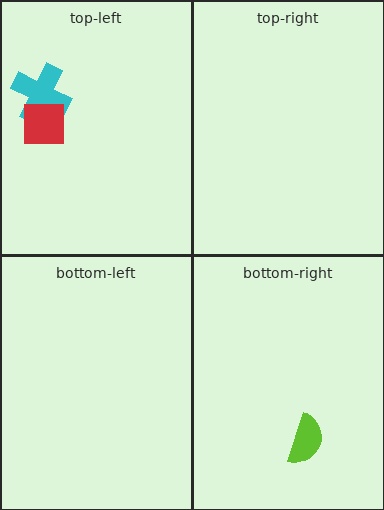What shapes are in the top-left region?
The cyan cross, the red square.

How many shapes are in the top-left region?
2.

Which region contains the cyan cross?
The top-left region.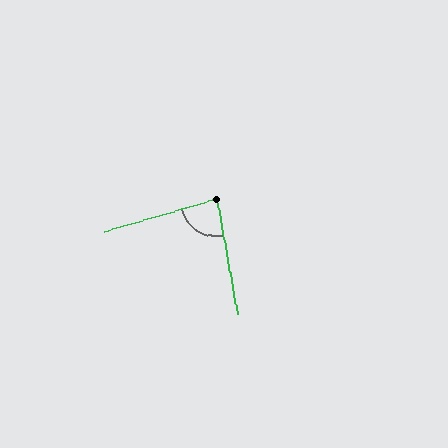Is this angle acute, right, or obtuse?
It is acute.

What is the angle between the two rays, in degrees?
Approximately 84 degrees.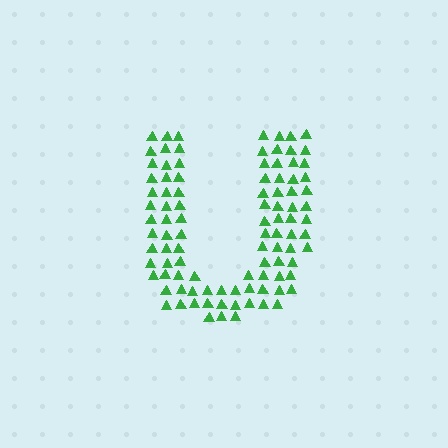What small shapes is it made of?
It is made of small triangles.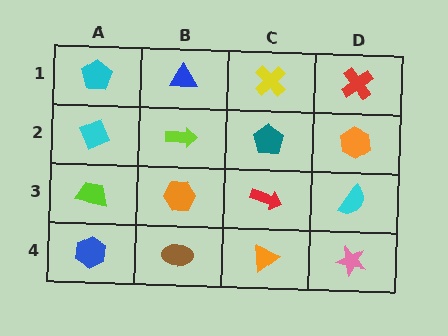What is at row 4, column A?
A blue hexagon.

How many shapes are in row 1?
4 shapes.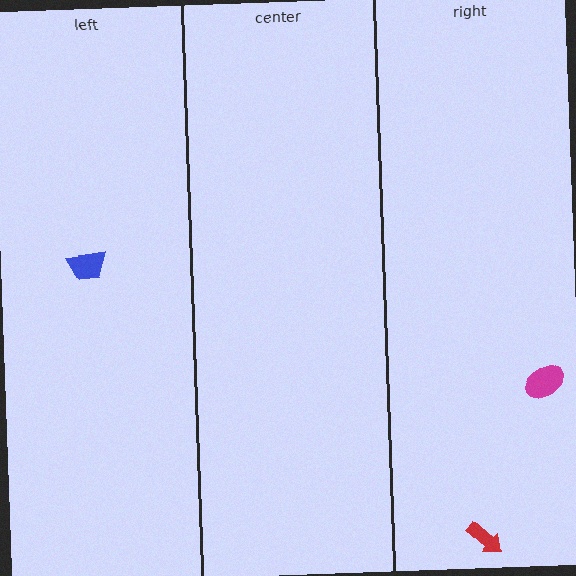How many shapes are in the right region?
2.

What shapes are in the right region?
The red arrow, the magenta ellipse.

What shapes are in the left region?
The blue trapezoid.